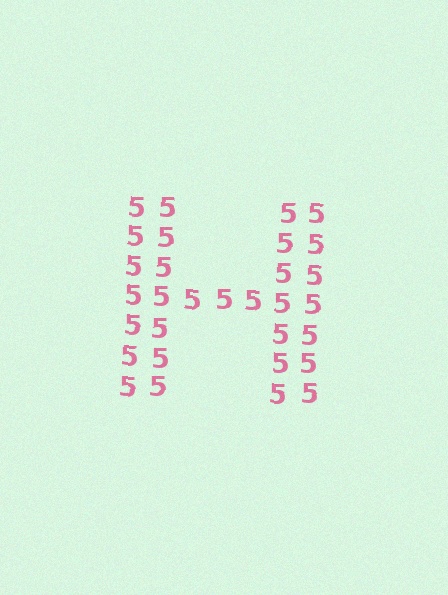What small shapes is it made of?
It is made of small digit 5's.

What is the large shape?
The large shape is the letter H.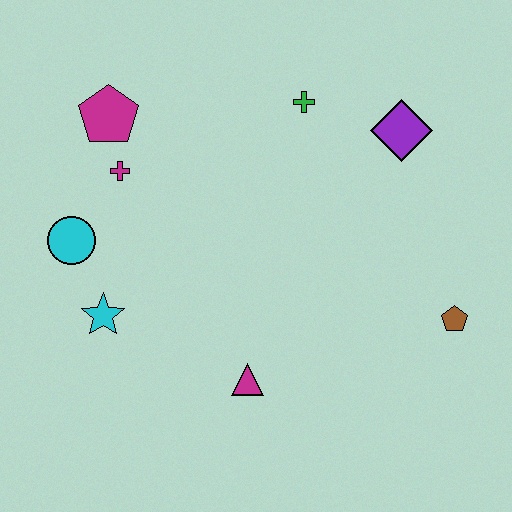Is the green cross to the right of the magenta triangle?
Yes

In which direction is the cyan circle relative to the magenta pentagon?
The cyan circle is below the magenta pentagon.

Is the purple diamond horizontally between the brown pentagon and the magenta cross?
Yes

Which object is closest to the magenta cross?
The magenta pentagon is closest to the magenta cross.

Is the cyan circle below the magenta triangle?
No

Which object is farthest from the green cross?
The cyan star is farthest from the green cross.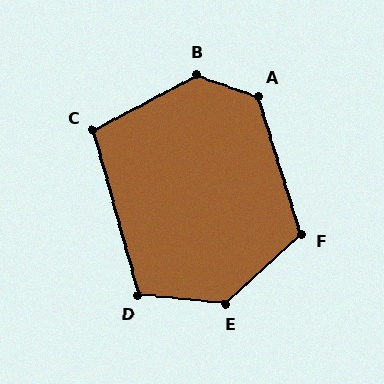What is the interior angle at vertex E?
Approximately 132 degrees (obtuse).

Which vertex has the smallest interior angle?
C, at approximately 103 degrees.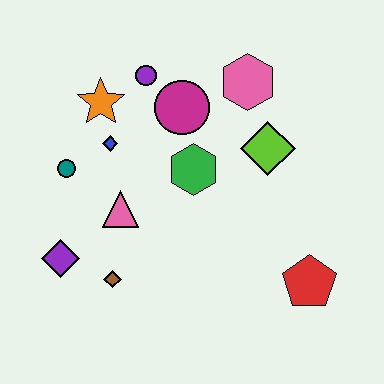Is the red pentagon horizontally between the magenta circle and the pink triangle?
No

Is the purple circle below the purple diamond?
No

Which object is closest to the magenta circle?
The purple circle is closest to the magenta circle.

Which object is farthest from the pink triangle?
The red pentagon is farthest from the pink triangle.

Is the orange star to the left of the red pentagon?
Yes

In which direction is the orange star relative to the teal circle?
The orange star is above the teal circle.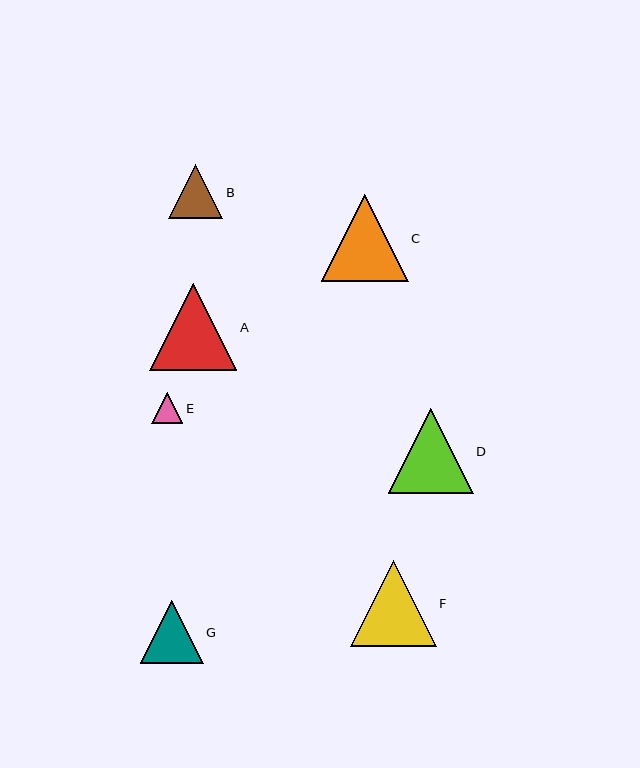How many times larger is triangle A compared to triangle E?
Triangle A is approximately 2.8 times the size of triangle E.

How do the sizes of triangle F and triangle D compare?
Triangle F and triangle D are approximately the same size.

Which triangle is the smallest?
Triangle E is the smallest with a size of approximately 31 pixels.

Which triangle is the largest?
Triangle C is the largest with a size of approximately 87 pixels.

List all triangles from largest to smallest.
From largest to smallest: C, A, F, D, G, B, E.